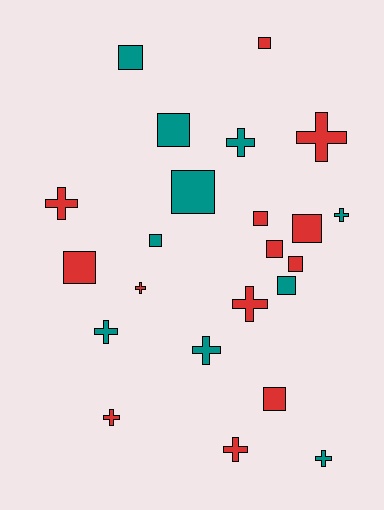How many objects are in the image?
There are 23 objects.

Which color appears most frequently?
Red, with 13 objects.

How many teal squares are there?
There are 5 teal squares.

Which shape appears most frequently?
Square, with 12 objects.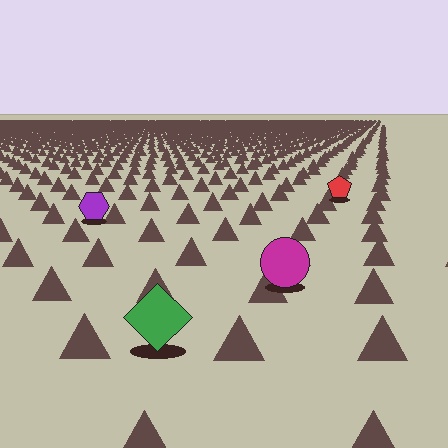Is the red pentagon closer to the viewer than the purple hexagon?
No. The purple hexagon is closer — you can tell from the texture gradient: the ground texture is coarser near it.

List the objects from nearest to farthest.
From nearest to farthest: the green diamond, the magenta circle, the purple hexagon, the red pentagon.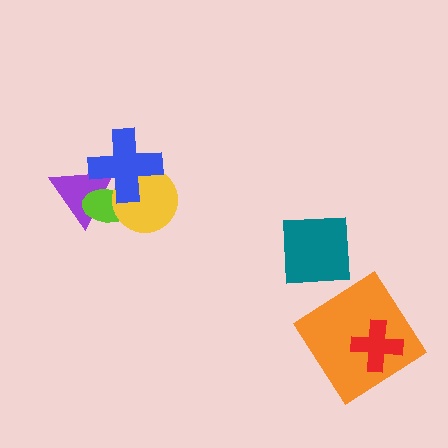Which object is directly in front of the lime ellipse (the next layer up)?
The yellow circle is directly in front of the lime ellipse.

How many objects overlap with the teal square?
0 objects overlap with the teal square.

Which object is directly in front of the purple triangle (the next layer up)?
The lime ellipse is directly in front of the purple triangle.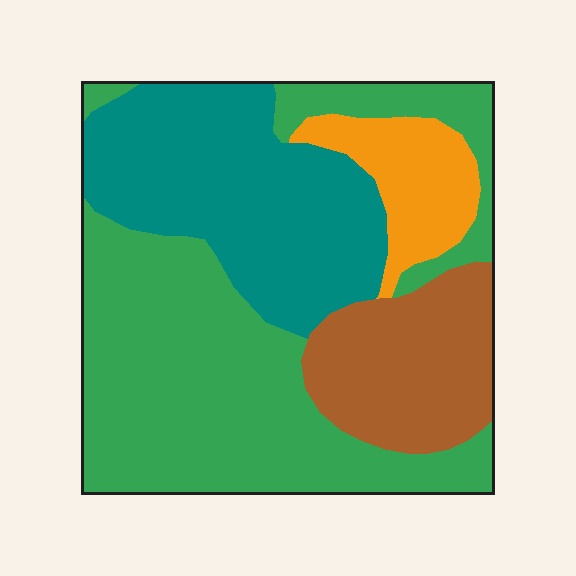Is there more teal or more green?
Green.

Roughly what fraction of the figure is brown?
Brown takes up less than a quarter of the figure.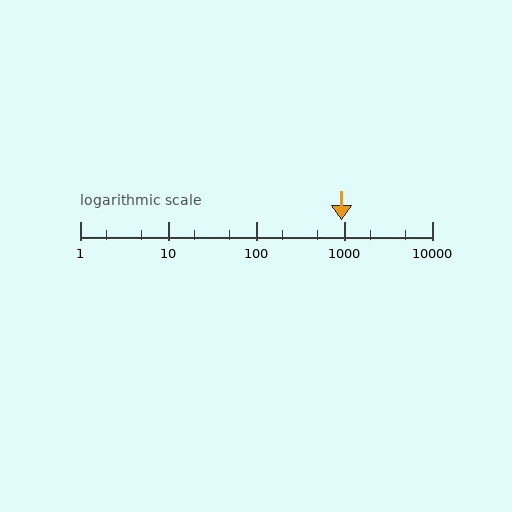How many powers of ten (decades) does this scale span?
The scale spans 4 decades, from 1 to 10000.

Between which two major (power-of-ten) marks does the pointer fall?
The pointer is between 100 and 1000.